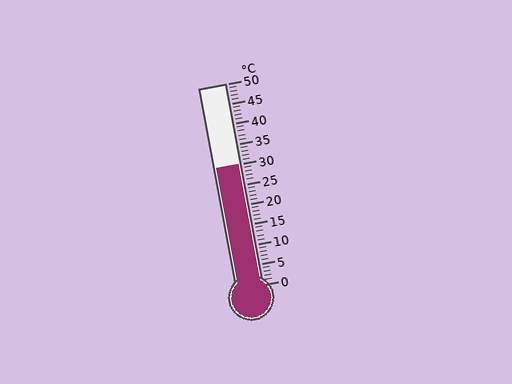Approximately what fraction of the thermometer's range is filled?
The thermometer is filled to approximately 60% of its range.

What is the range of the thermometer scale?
The thermometer scale ranges from 0°C to 50°C.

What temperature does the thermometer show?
The thermometer shows approximately 30°C.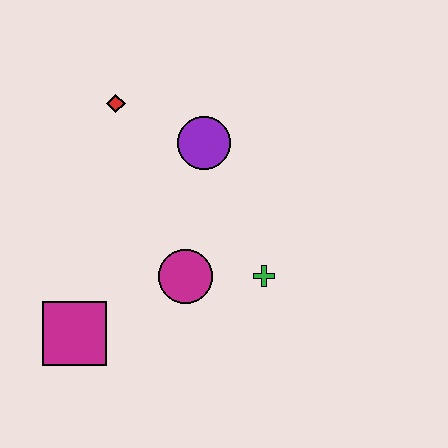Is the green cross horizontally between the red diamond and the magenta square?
No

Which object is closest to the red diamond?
The purple circle is closest to the red diamond.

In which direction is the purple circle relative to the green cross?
The purple circle is above the green cross.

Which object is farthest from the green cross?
The red diamond is farthest from the green cross.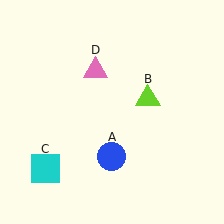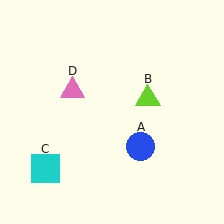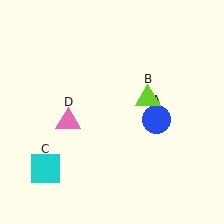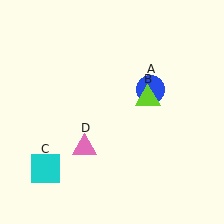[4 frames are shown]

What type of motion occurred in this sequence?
The blue circle (object A), pink triangle (object D) rotated counterclockwise around the center of the scene.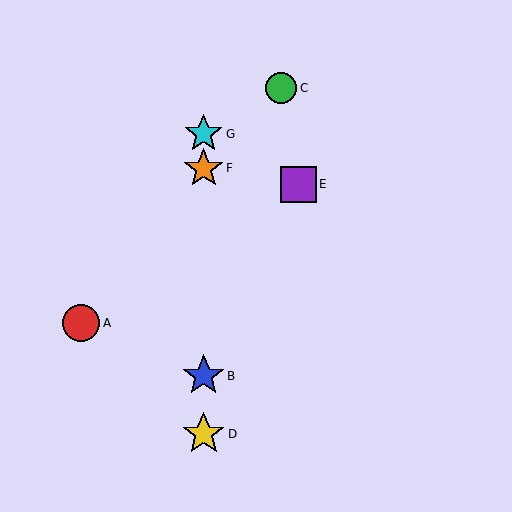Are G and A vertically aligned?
No, G is at x≈204 and A is at x≈81.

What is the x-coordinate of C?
Object C is at x≈281.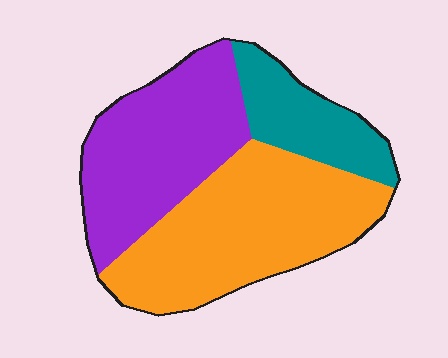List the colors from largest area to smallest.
From largest to smallest: orange, purple, teal.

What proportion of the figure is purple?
Purple covers 37% of the figure.